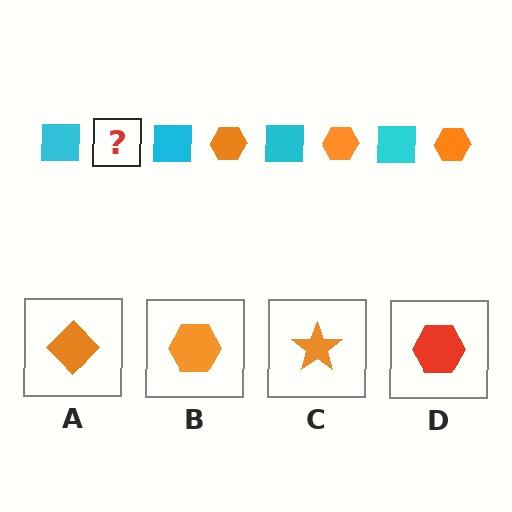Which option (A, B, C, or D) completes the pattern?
B.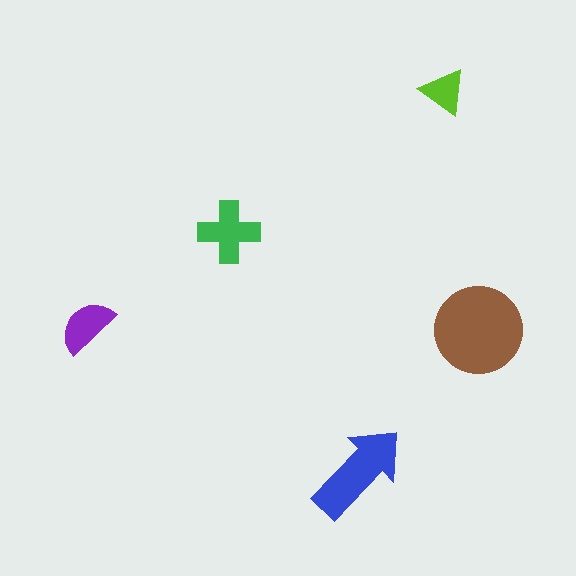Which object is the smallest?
The lime triangle.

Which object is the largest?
The brown circle.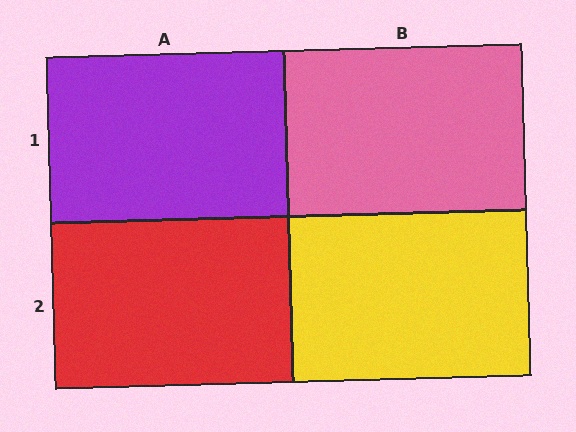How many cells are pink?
1 cell is pink.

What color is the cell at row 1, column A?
Purple.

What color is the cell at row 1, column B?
Pink.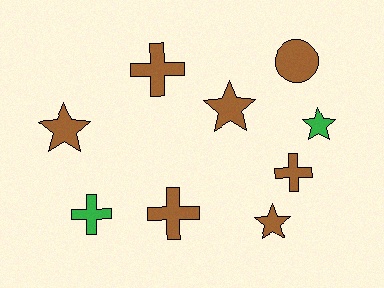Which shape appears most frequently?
Star, with 4 objects.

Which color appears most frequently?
Brown, with 7 objects.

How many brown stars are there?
There are 3 brown stars.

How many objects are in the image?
There are 9 objects.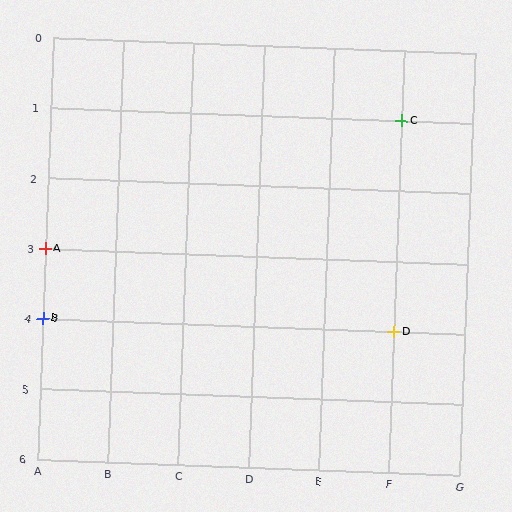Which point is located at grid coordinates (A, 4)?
Point B is at (A, 4).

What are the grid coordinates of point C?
Point C is at grid coordinates (F, 1).